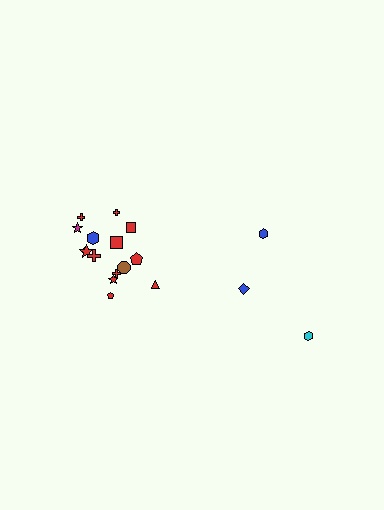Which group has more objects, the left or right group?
The left group.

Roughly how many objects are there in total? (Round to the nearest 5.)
Roughly 20 objects in total.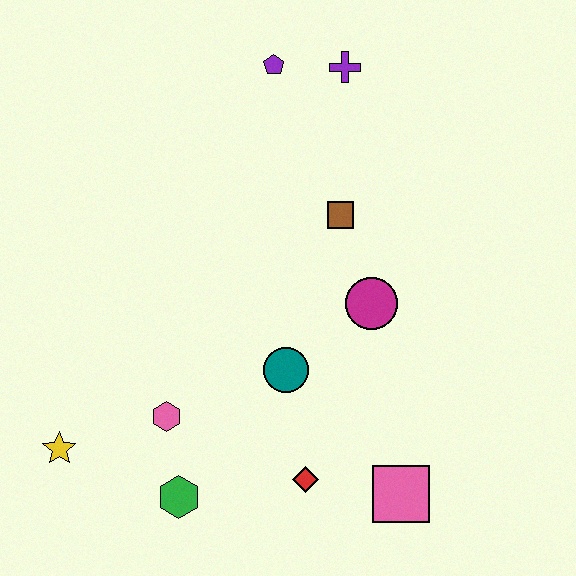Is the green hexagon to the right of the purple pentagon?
No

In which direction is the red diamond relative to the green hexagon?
The red diamond is to the right of the green hexagon.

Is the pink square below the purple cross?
Yes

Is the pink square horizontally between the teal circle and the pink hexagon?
No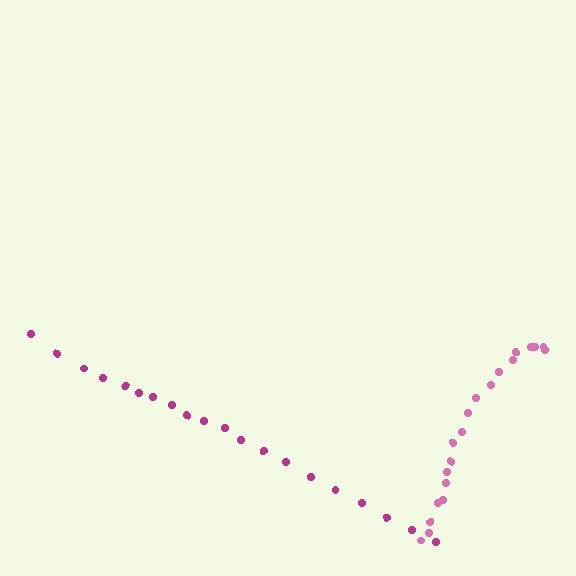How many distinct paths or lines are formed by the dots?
There are 2 distinct paths.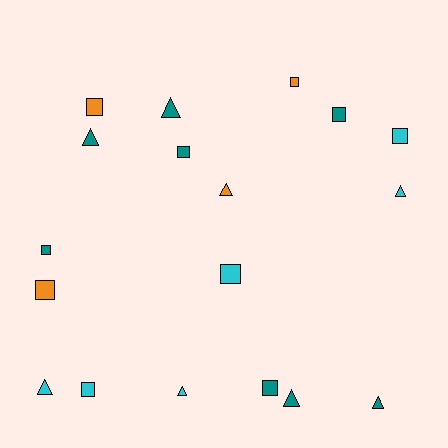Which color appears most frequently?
Teal, with 8 objects.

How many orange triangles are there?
There is 1 orange triangle.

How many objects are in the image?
There are 18 objects.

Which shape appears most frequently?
Square, with 10 objects.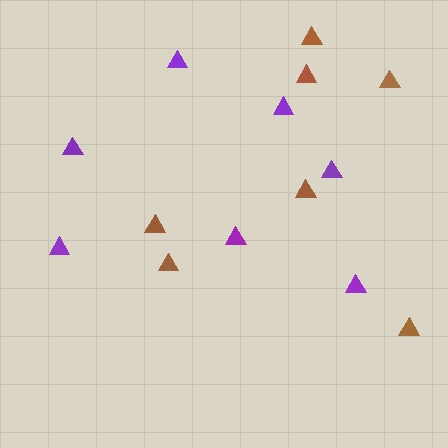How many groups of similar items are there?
There are 2 groups: one group of purple triangles (7) and one group of brown triangles (7).